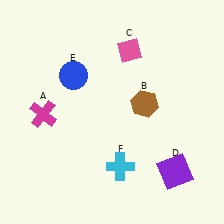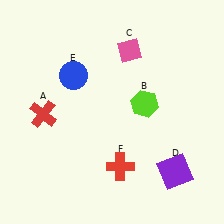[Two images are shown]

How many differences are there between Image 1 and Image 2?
There are 3 differences between the two images.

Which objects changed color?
A changed from magenta to red. B changed from brown to lime. F changed from cyan to red.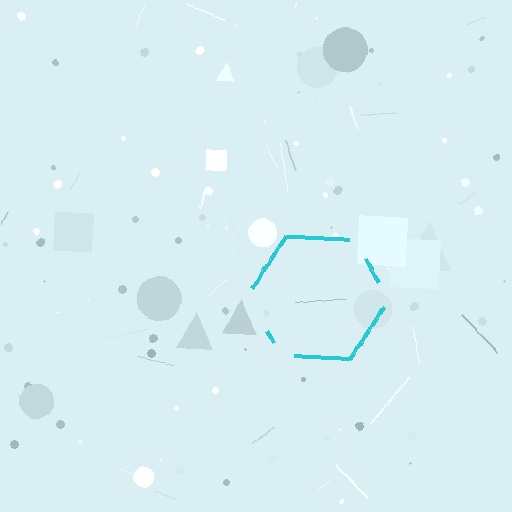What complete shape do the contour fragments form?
The contour fragments form a hexagon.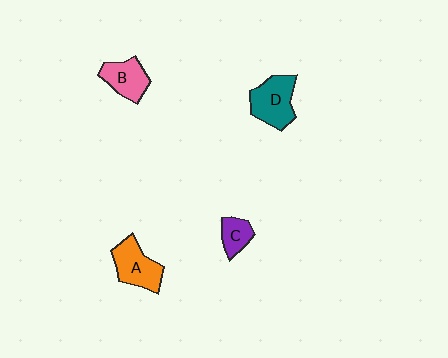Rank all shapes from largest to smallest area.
From largest to smallest: D (teal), A (orange), B (pink), C (purple).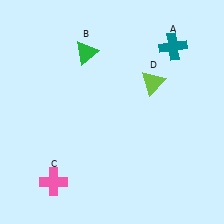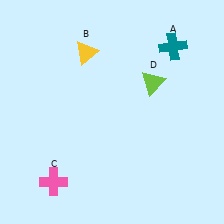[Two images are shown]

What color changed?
The triangle (B) changed from green in Image 1 to yellow in Image 2.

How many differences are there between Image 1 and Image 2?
There is 1 difference between the two images.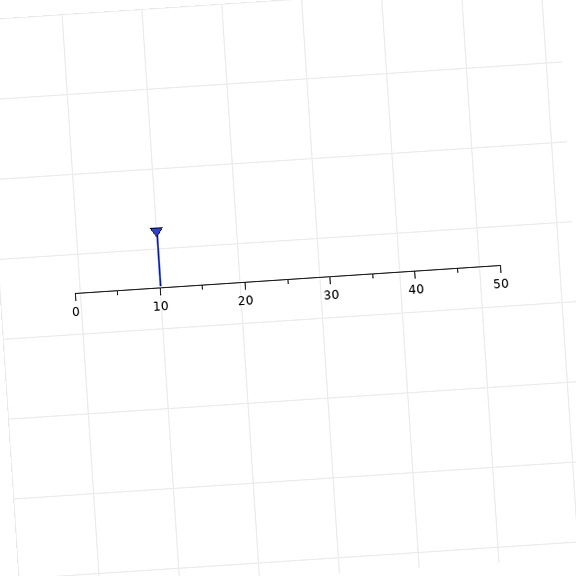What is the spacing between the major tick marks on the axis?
The major ticks are spaced 10 apart.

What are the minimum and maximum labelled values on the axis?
The axis runs from 0 to 50.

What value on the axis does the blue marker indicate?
The marker indicates approximately 10.